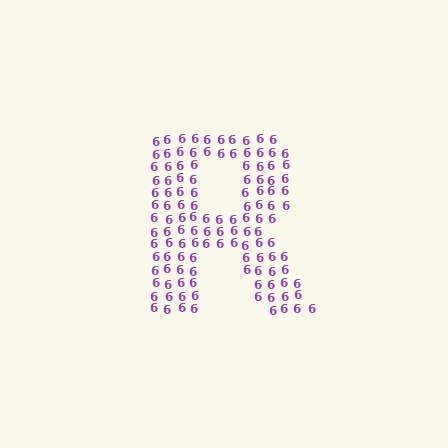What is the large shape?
The large shape is the letter R.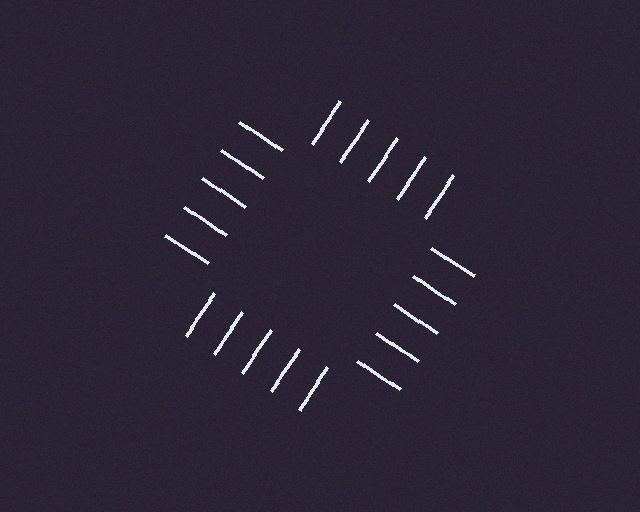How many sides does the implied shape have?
4 sides — the line-ends trace a square.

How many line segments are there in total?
20 — 5 along each of the 4 edges.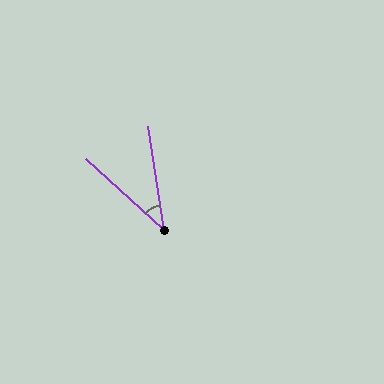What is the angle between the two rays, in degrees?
Approximately 39 degrees.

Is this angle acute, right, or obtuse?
It is acute.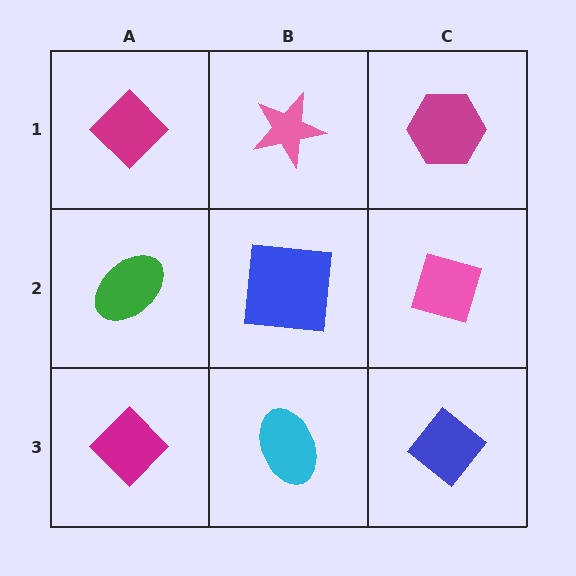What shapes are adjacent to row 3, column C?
A pink diamond (row 2, column C), a cyan ellipse (row 3, column B).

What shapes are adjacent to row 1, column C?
A pink diamond (row 2, column C), a pink star (row 1, column B).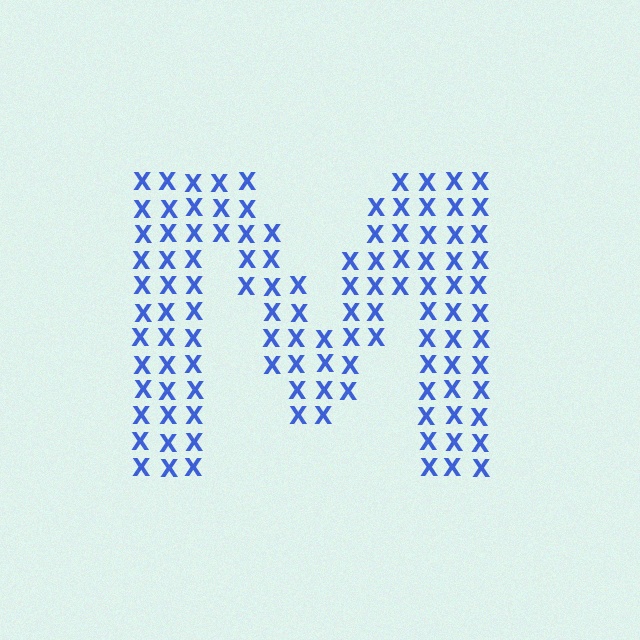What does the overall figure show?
The overall figure shows the letter M.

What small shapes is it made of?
It is made of small letter X's.